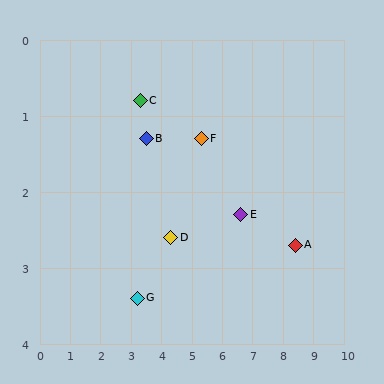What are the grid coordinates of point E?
Point E is at approximately (6.6, 2.3).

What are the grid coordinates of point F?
Point F is at approximately (5.3, 1.3).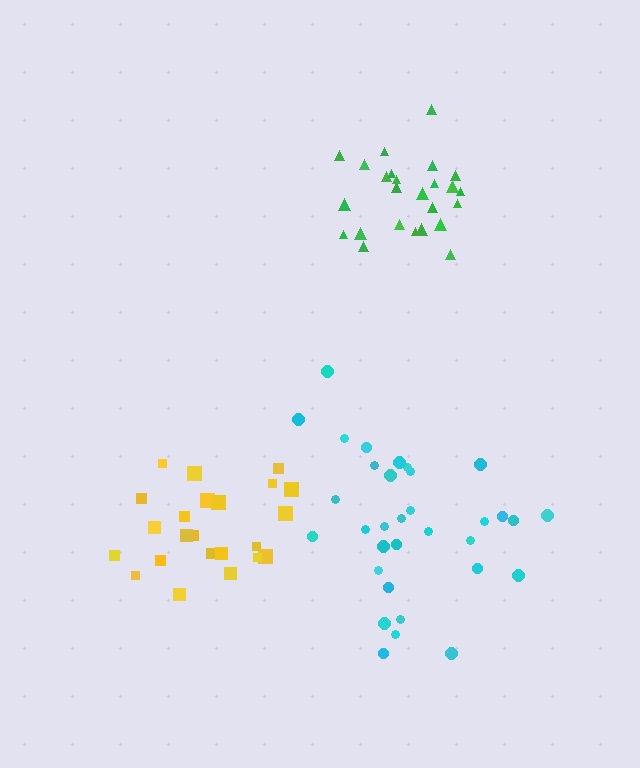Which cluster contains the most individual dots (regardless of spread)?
Cyan (33).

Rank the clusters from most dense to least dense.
green, yellow, cyan.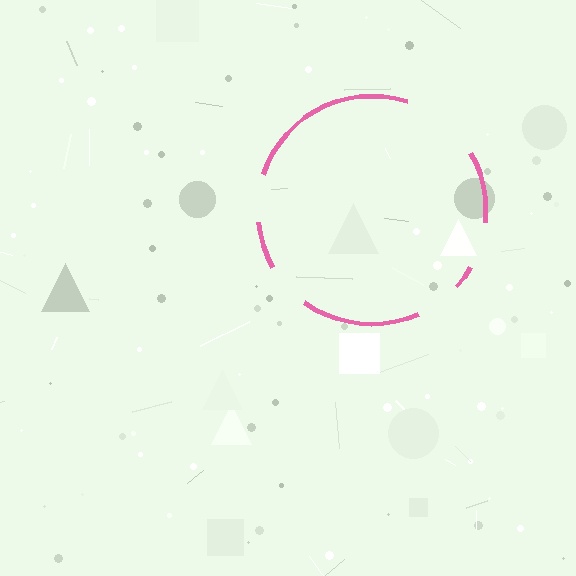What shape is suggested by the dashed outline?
The dashed outline suggests a circle.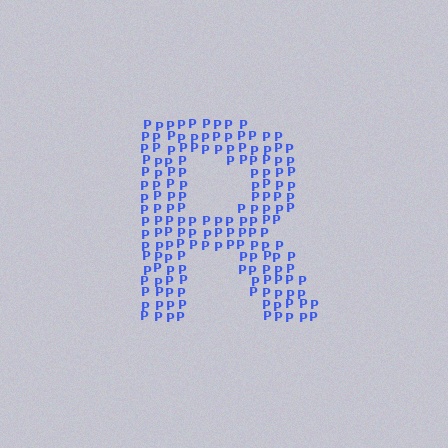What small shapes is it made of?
It is made of small letter P's.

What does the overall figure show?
The overall figure shows the letter R.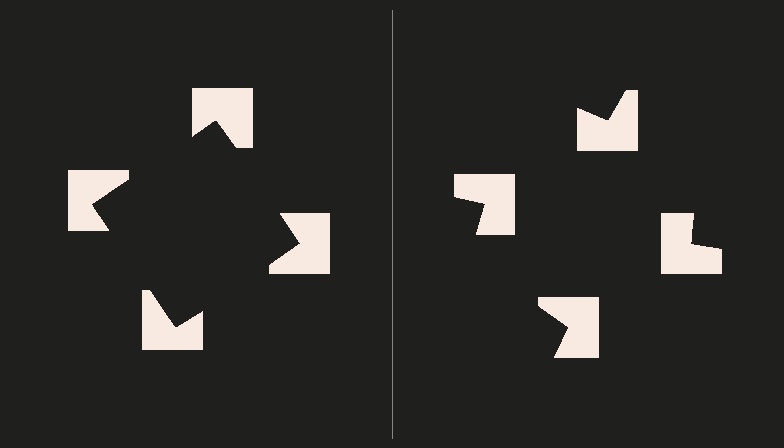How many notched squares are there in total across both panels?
8 — 4 on each side.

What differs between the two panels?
The notched squares are positioned identically on both sides; only the wedge orientations differ. On the left they align to a square; on the right they are misaligned.